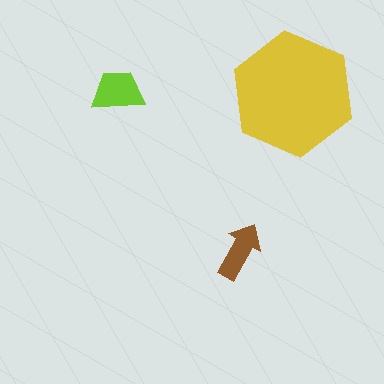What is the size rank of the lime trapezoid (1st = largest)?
2nd.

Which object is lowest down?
The brown arrow is bottommost.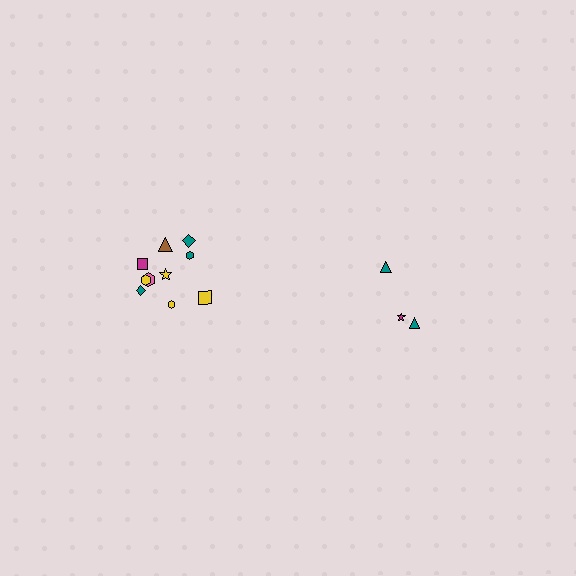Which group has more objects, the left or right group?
The left group.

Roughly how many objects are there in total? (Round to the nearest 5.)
Roughly 15 objects in total.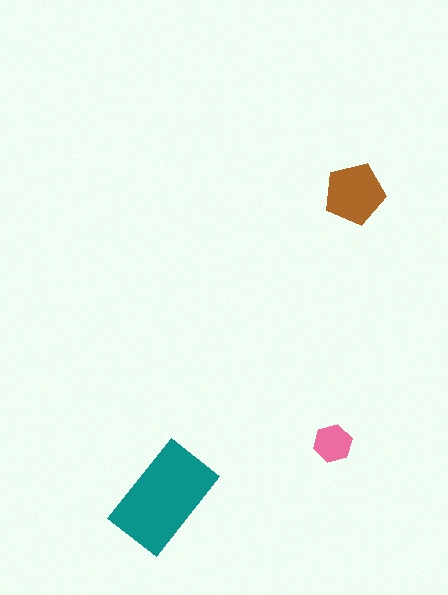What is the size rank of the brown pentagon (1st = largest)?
2nd.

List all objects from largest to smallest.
The teal rectangle, the brown pentagon, the pink hexagon.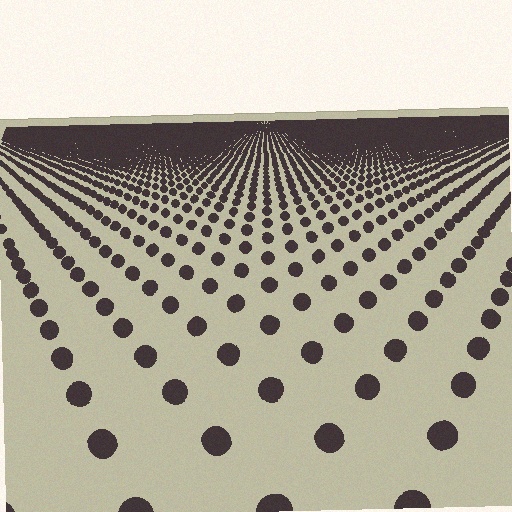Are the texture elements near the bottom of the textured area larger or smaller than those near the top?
Larger. Near the bottom, elements are closer to the viewer and appear at a bigger on-screen size.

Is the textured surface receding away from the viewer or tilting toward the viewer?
The surface is receding away from the viewer. Texture elements get smaller and denser toward the top.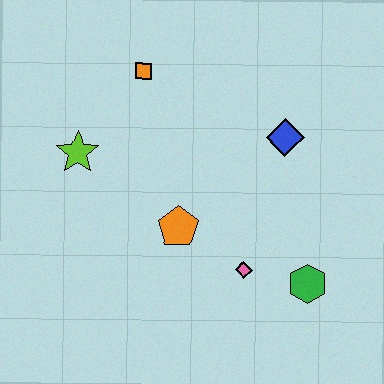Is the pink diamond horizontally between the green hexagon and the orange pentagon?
Yes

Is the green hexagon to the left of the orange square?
No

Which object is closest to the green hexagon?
The pink diamond is closest to the green hexagon.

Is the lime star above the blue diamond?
No